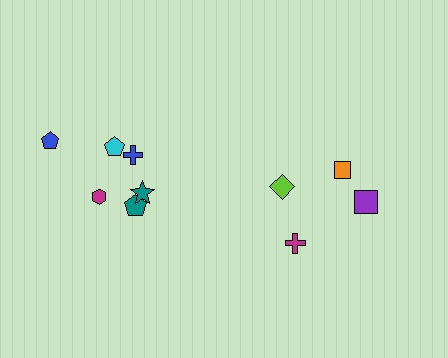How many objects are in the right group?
There are 4 objects.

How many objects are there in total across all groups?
There are 10 objects.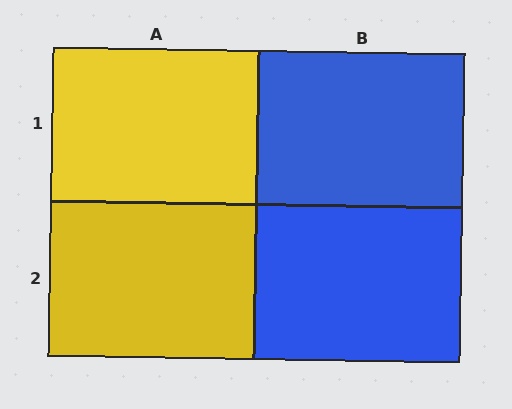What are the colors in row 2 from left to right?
Yellow, blue.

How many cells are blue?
2 cells are blue.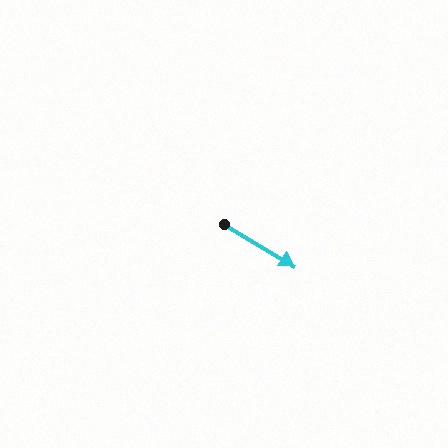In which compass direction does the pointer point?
Southeast.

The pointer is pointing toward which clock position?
Roughly 4 o'clock.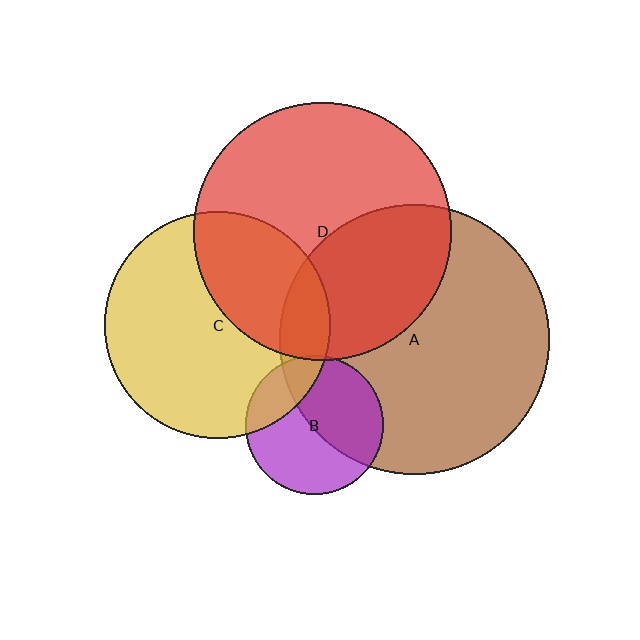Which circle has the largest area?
Circle A (brown).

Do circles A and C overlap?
Yes.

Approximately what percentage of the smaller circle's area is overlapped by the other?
Approximately 15%.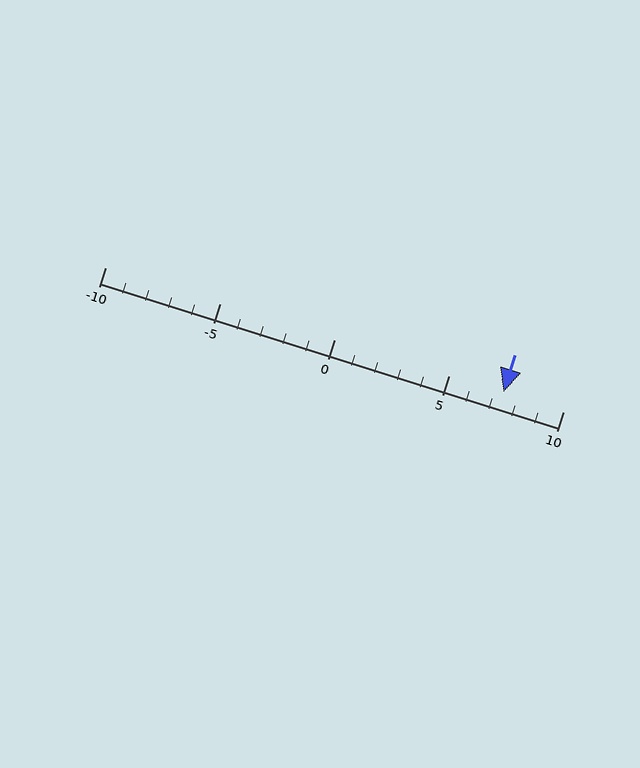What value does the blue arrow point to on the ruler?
The blue arrow points to approximately 7.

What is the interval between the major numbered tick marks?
The major tick marks are spaced 5 units apart.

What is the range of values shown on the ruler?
The ruler shows values from -10 to 10.